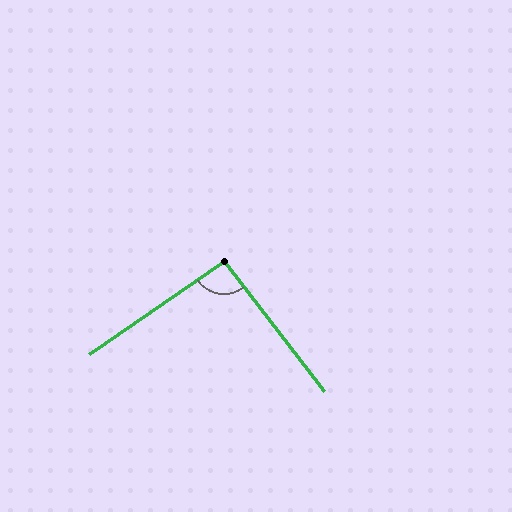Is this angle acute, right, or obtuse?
It is approximately a right angle.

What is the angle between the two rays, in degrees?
Approximately 93 degrees.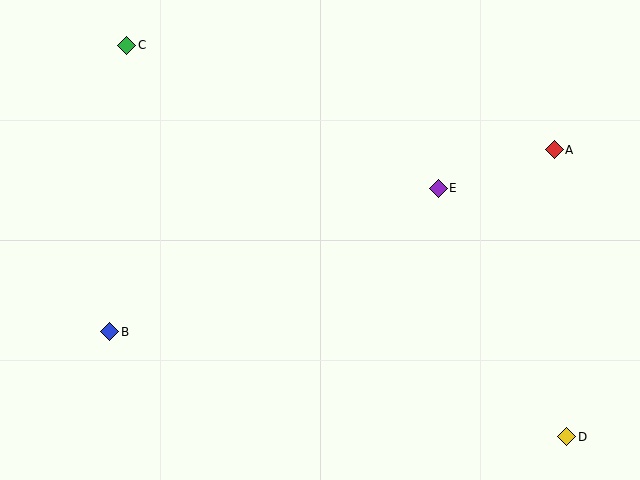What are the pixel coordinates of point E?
Point E is at (438, 188).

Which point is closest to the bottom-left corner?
Point B is closest to the bottom-left corner.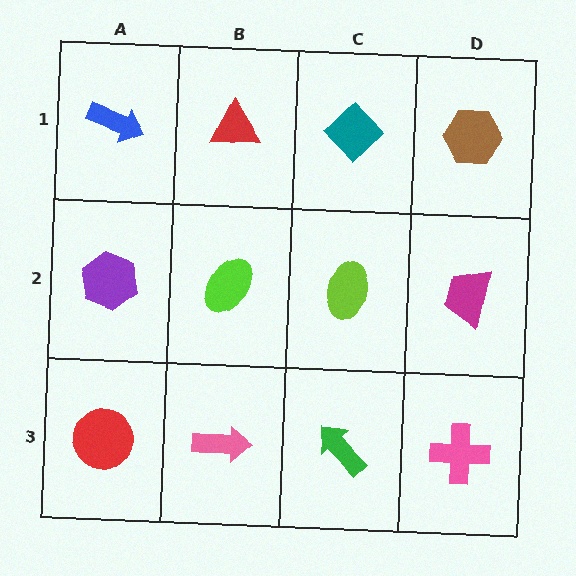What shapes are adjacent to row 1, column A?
A purple hexagon (row 2, column A), a red triangle (row 1, column B).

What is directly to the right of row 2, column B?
A lime ellipse.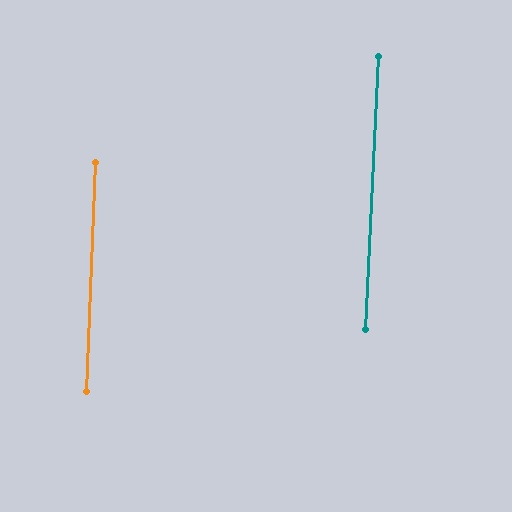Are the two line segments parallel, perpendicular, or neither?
Parallel — their directions differ by only 0.7°.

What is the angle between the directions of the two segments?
Approximately 1 degree.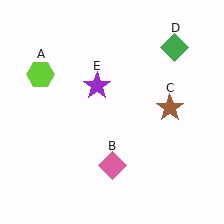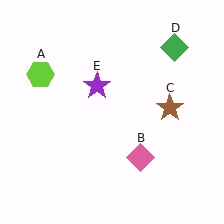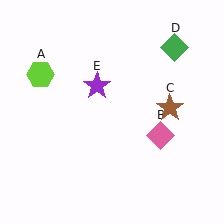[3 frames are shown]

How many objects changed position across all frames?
1 object changed position: pink diamond (object B).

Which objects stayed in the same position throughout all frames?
Lime hexagon (object A) and brown star (object C) and green diamond (object D) and purple star (object E) remained stationary.